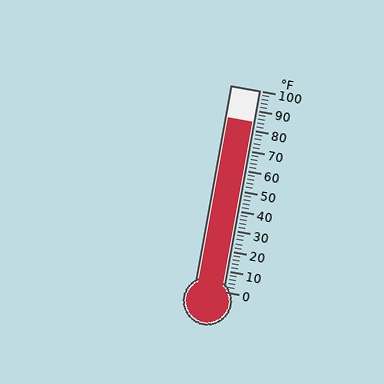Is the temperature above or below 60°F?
The temperature is above 60°F.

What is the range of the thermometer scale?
The thermometer scale ranges from 0°F to 100°F.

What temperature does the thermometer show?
The thermometer shows approximately 84°F.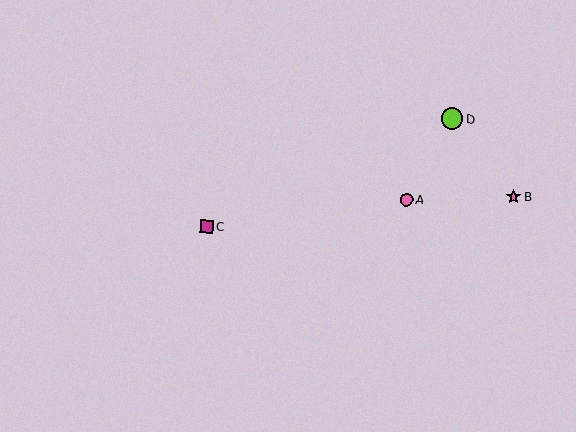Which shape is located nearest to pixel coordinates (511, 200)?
The pink star (labeled B) at (513, 197) is nearest to that location.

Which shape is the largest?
The lime circle (labeled D) is the largest.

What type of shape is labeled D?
Shape D is a lime circle.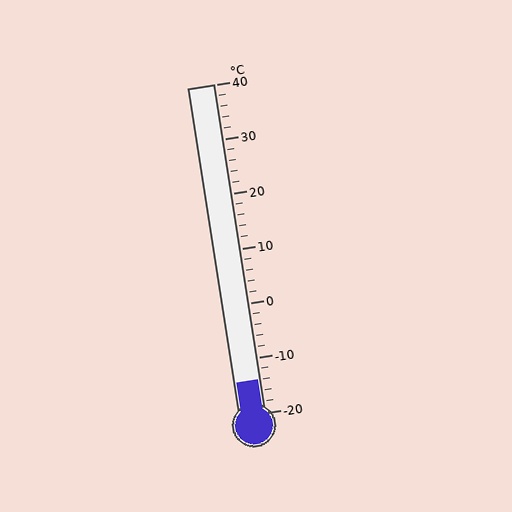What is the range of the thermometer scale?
The thermometer scale ranges from -20°C to 40°C.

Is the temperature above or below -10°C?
The temperature is below -10°C.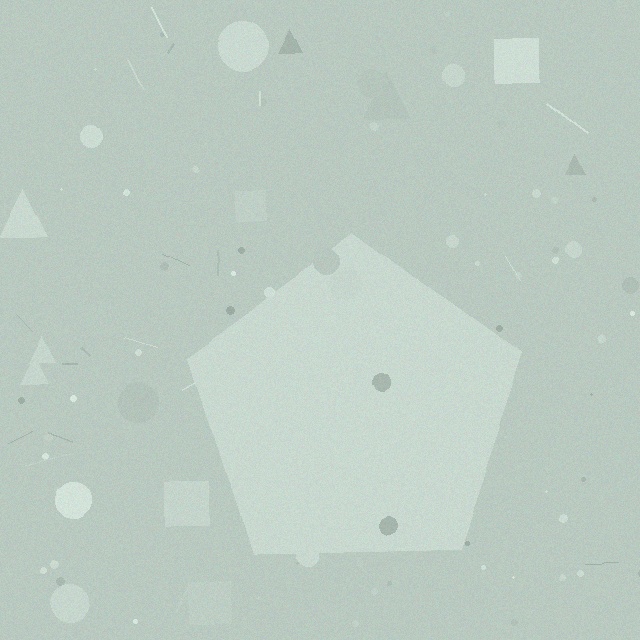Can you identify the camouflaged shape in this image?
The camouflaged shape is a pentagon.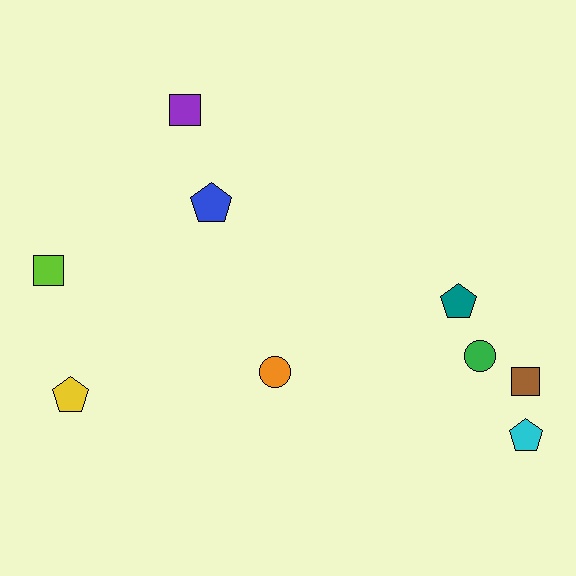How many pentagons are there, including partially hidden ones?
There are 4 pentagons.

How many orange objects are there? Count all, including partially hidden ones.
There is 1 orange object.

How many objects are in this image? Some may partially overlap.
There are 9 objects.